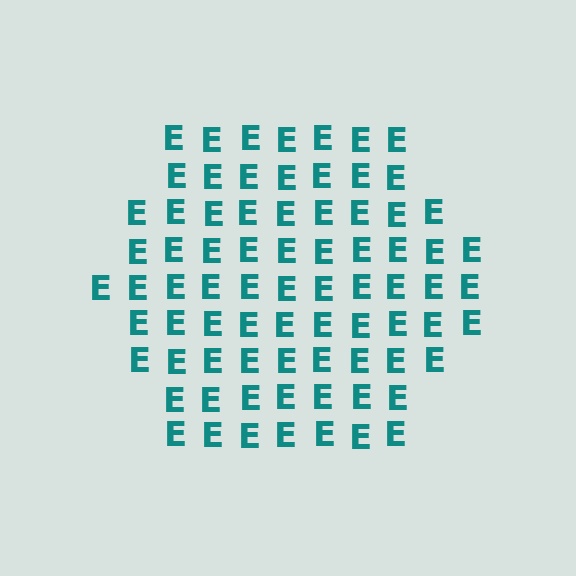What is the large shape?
The large shape is a hexagon.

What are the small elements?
The small elements are letter E's.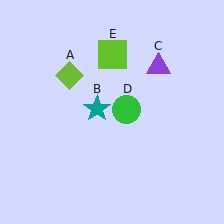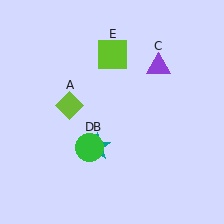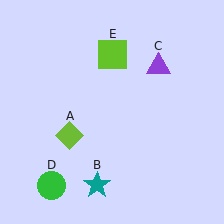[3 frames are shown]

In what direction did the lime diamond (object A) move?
The lime diamond (object A) moved down.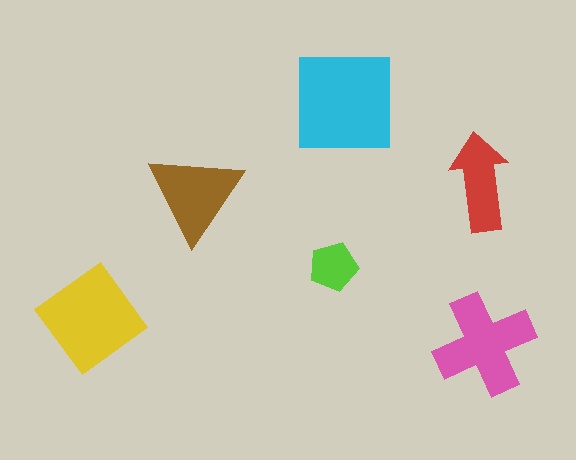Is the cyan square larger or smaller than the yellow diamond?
Larger.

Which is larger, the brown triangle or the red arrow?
The brown triangle.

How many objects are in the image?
There are 6 objects in the image.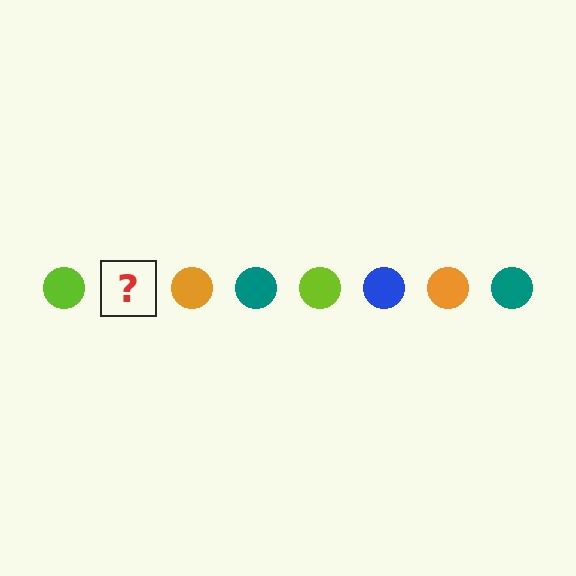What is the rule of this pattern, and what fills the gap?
The rule is that the pattern cycles through lime, blue, orange, teal circles. The gap should be filled with a blue circle.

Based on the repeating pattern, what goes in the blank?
The blank should be a blue circle.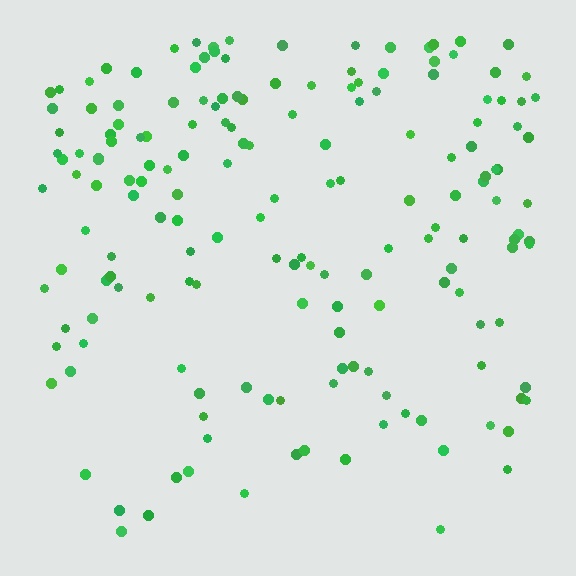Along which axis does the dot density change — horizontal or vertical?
Vertical.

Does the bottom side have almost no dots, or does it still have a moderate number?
Still a moderate number, just noticeably fewer than the top.